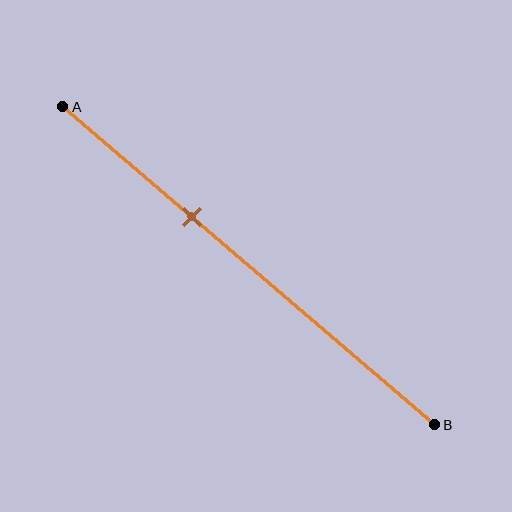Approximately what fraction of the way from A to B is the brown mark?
The brown mark is approximately 35% of the way from A to B.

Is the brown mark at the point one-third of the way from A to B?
Yes, the mark is approximately at the one-third point.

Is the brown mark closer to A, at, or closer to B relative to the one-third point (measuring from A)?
The brown mark is approximately at the one-third point of segment AB.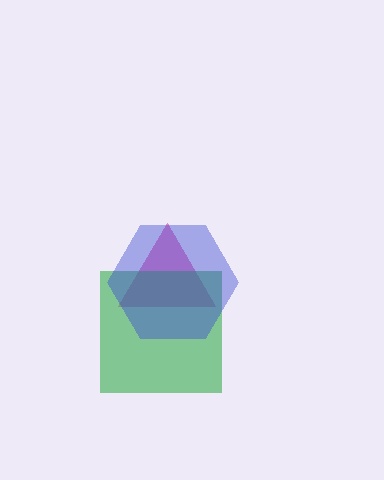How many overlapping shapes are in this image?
There are 3 overlapping shapes in the image.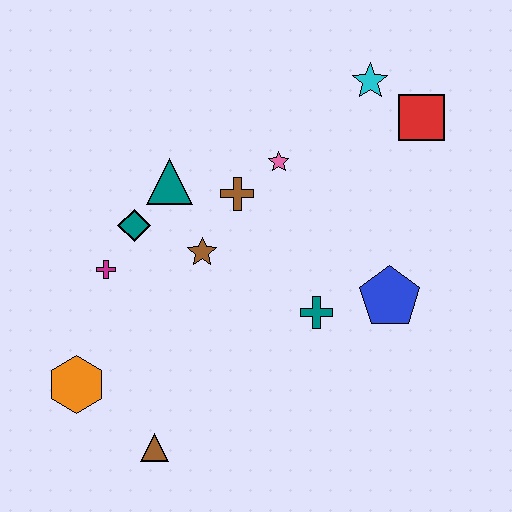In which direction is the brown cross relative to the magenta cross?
The brown cross is to the right of the magenta cross.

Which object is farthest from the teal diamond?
The red square is farthest from the teal diamond.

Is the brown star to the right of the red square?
No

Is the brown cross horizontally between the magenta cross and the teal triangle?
No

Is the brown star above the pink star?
No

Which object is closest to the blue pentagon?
The teal cross is closest to the blue pentagon.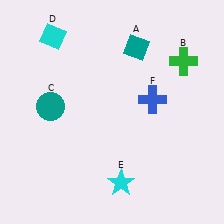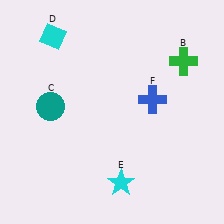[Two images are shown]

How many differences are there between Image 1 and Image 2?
There is 1 difference between the two images.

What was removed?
The teal diamond (A) was removed in Image 2.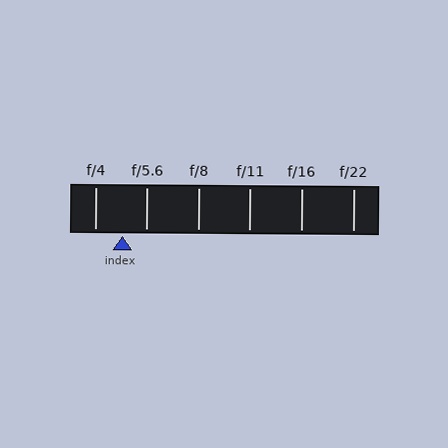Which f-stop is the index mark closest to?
The index mark is closest to f/5.6.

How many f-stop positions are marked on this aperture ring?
There are 6 f-stop positions marked.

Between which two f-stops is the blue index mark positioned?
The index mark is between f/4 and f/5.6.